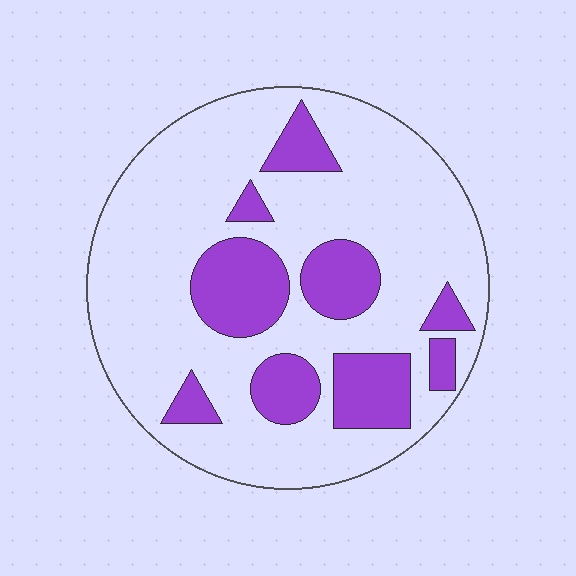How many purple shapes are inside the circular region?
9.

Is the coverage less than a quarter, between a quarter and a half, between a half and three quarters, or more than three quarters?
Less than a quarter.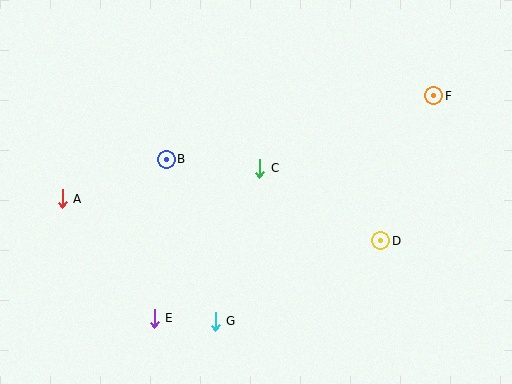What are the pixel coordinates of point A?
Point A is at (62, 199).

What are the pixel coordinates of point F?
Point F is at (434, 96).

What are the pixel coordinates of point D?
Point D is at (381, 241).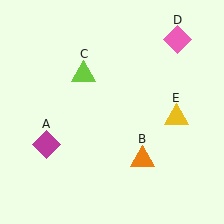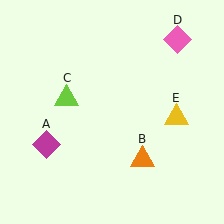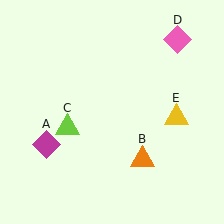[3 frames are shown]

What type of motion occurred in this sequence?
The lime triangle (object C) rotated counterclockwise around the center of the scene.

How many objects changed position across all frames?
1 object changed position: lime triangle (object C).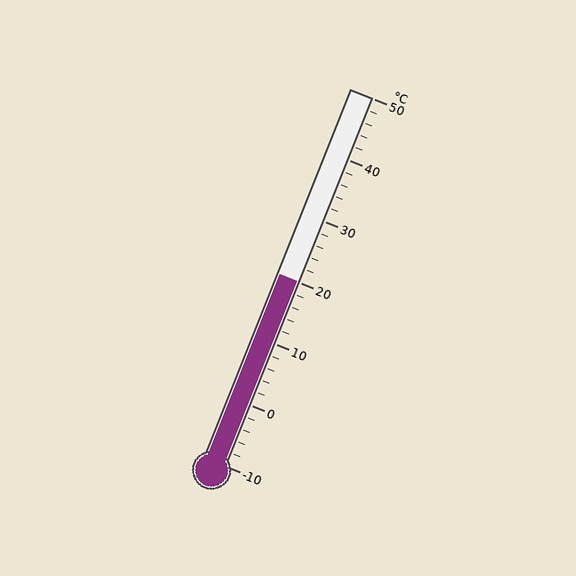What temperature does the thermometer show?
The thermometer shows approximately 20°C.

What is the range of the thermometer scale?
The thermometer scale ranges from -10°C to 50°C.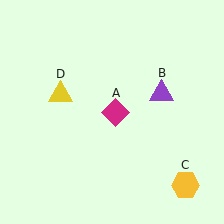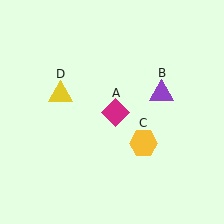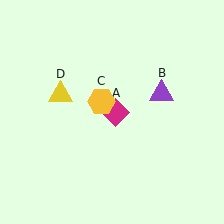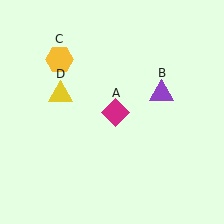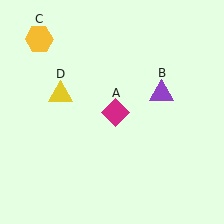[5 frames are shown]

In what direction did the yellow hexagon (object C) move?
The yellow hexagon (object C) moved up and to the left.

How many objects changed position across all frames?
1 object changed position: yellow hexagon (object C).